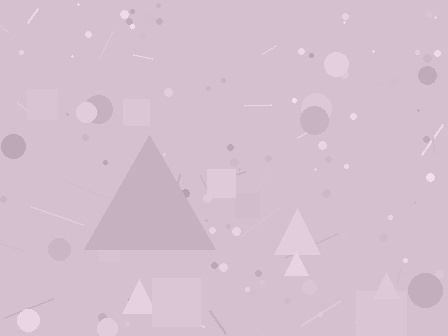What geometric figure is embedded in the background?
A triangle is embedded in the background.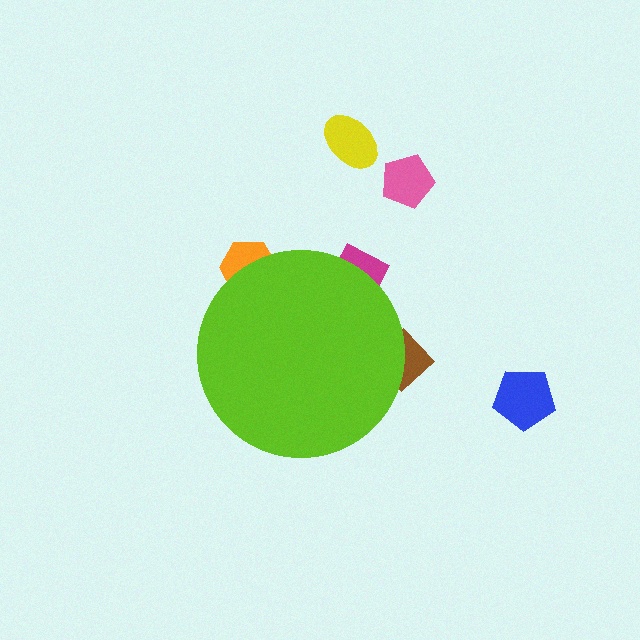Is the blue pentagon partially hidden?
No, the blue pentagon is fully visible.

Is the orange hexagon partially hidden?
Yes, the orange hexagon is partially hidden behind the lime circle.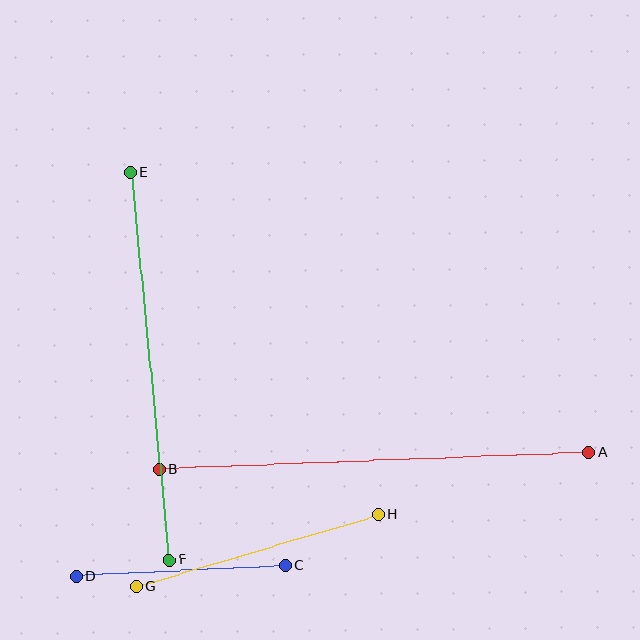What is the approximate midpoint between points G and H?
The midpoint is at approximately (257, 550) pixels.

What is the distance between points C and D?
The distance is approximately 209 pixels.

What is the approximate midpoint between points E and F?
The midpoint is at approximately (150, 366) pixels.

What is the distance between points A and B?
The distance is approximately 431 pixels.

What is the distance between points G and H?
The distance is approximately 253 pixels.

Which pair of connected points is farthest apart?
Points A and B are farthest apart.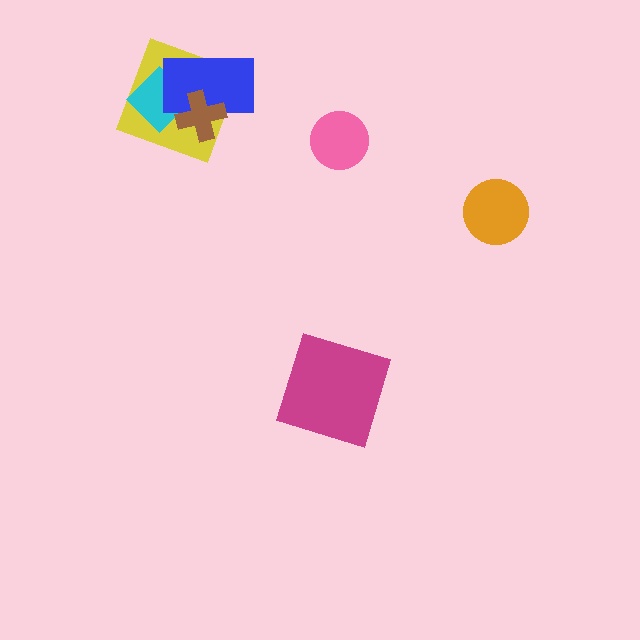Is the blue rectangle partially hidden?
Yes, it is partially covered by another shape.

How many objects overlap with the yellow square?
3 objects overlap with the yellow square.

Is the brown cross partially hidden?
No, no other shape covers it.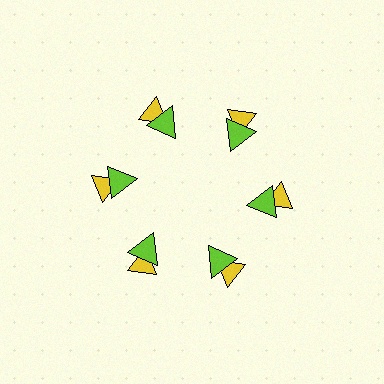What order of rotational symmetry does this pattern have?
This pattern has 6-fold rotational symmetry.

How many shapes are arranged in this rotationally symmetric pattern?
There are 12 shapes, arranged in 6 groups of 2.